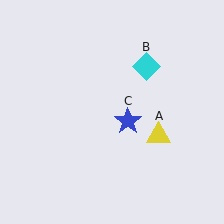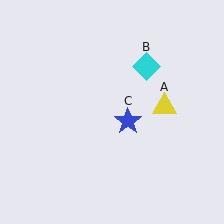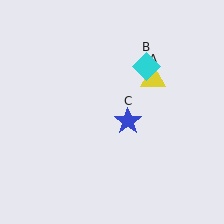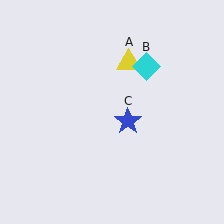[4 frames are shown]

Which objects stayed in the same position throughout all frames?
Cyan diamond (object B) and blue star (object C) remained stationary.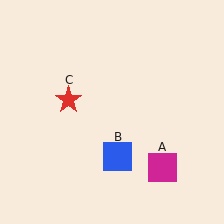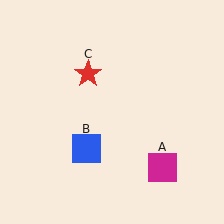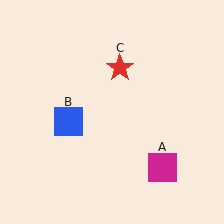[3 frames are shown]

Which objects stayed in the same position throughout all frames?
Magenta square (object A) remained stationary.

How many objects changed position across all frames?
2 objects changed position: blue square (object B), red star (object C).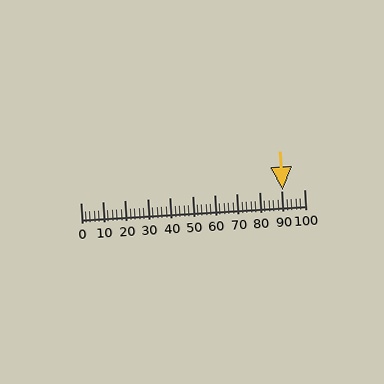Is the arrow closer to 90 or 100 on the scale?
The arrow is closer to 90.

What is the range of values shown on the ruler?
The ruler shows values from 0 to 100.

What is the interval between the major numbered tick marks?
The major tick marks are spaced 10 units apart.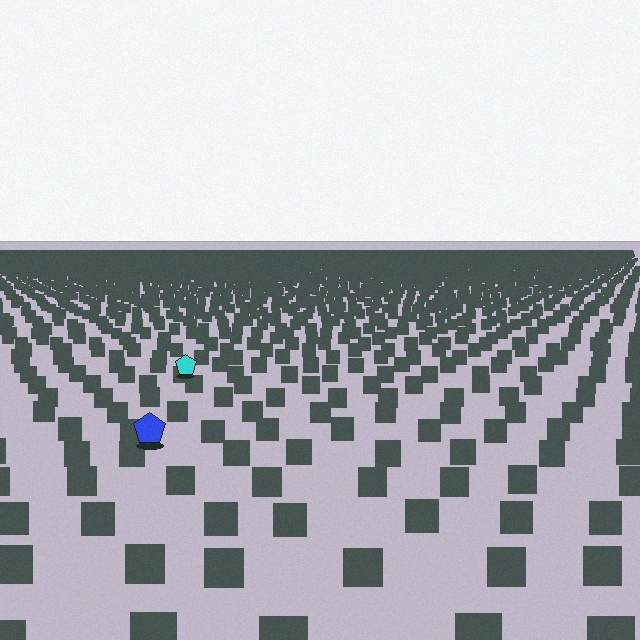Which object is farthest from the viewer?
The cyan pentagon is farthest from the viewer. It appears smaller and the ground texture around it is denser.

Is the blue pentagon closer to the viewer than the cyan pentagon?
Yes. The blue pentagon is closer — you can tell from the texture gradient: the ground texture is coarser near it.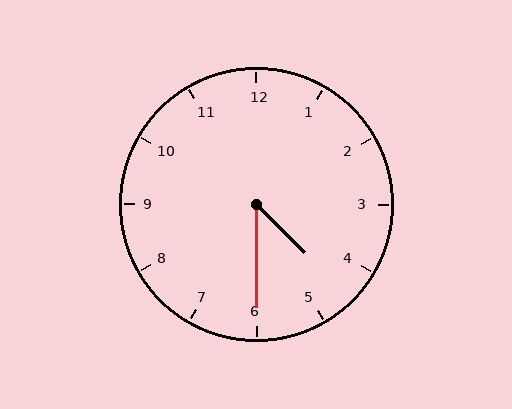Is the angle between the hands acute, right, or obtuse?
It is acute.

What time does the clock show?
4:30.